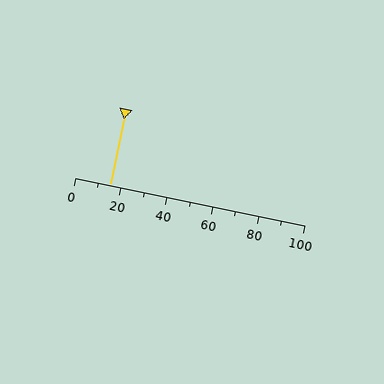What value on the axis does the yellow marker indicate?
The marker indicates approximately 15.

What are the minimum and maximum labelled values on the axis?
The axis runs from 0 to 100.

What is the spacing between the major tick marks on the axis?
The major ticks are spaced 20 apart.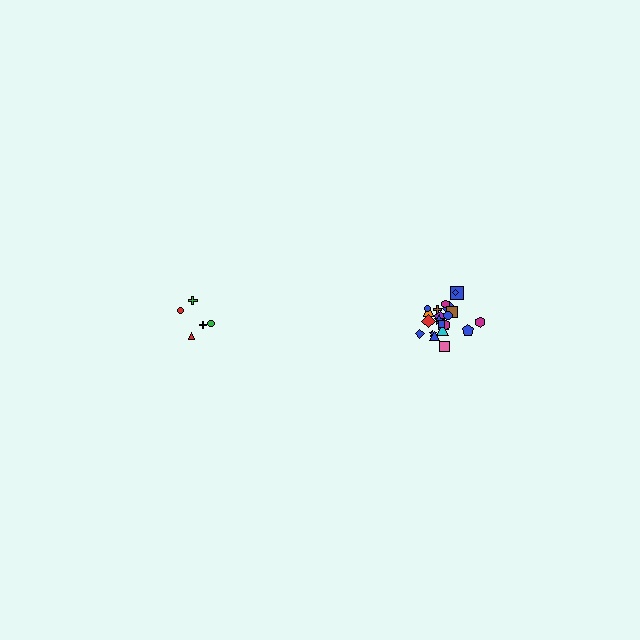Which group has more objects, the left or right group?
The right group.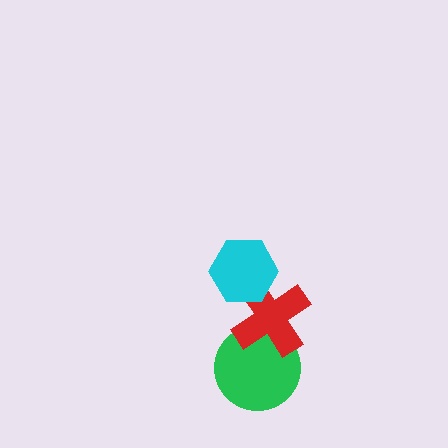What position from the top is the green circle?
The green circle is 3rd from the top.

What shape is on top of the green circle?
The red cross is on top of the green circle.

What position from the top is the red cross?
The red cross is 2nd from the top.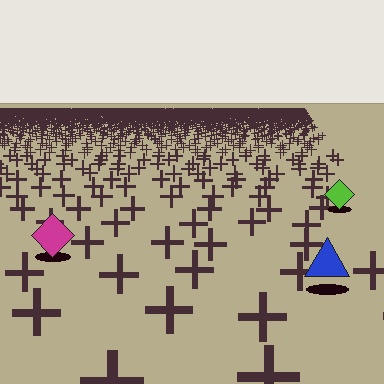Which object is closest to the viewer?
The blue triangle is closest. The texture marks near it are larger and more spread out.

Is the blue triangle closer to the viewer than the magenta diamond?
Yes. The blue triangle is closer — you can tell from the texture gradient: the ground texture is coarser near it.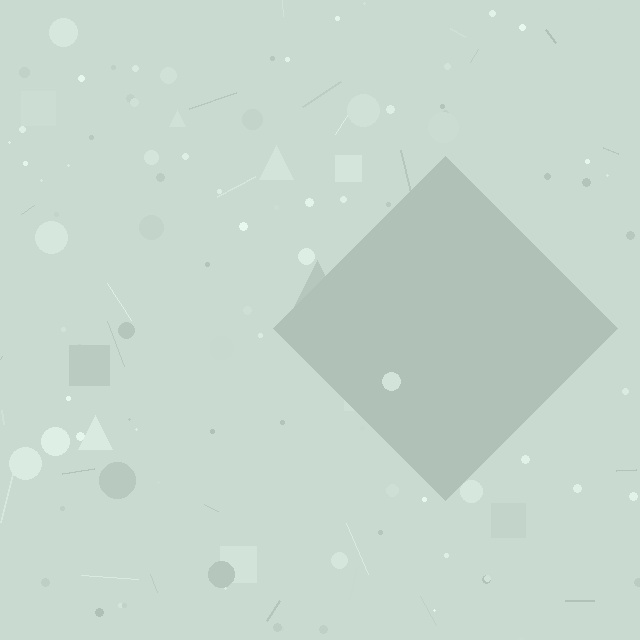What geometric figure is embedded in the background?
A diamond is embedded in the background.